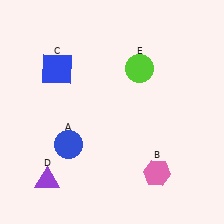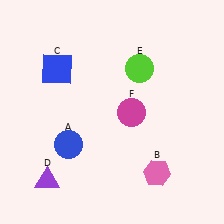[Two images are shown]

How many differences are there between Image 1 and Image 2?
There is 1 difference between the two images.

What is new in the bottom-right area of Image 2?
A magenta circle (F) was added in the bottom-right area of Image 2.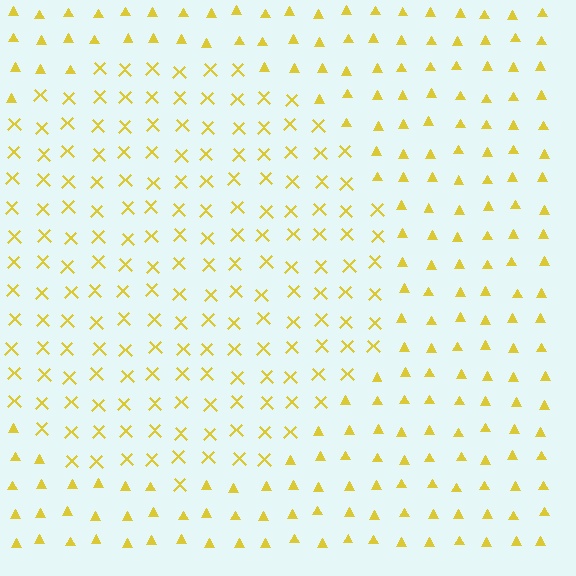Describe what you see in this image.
The image is filled with small yellow elements arranged in a uniform grid. A circle-shaped region contains X marks, while the surrounding area contains triangles. The boundary is defined purely by the change in element shape.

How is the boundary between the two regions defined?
The boundary is defined by a change in element shape: X marks inside vs. triangles outside. All elements share the same color and spacing.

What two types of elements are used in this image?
The image uses X marks inside the circle region and triangles outside it.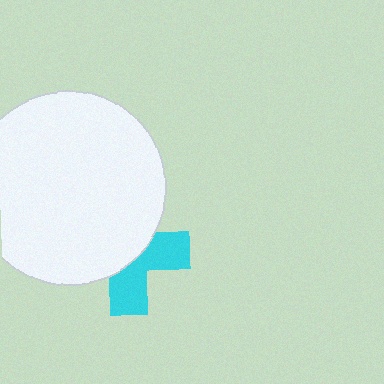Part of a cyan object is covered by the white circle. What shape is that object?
It is a cross.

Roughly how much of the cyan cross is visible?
A small part of it is visible (roughly 43%).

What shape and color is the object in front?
The object in front is a white circle.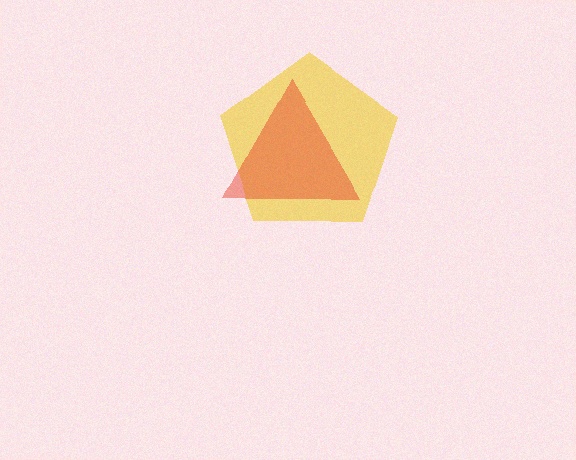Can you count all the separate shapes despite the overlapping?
Yes, there are 2 separate shapes.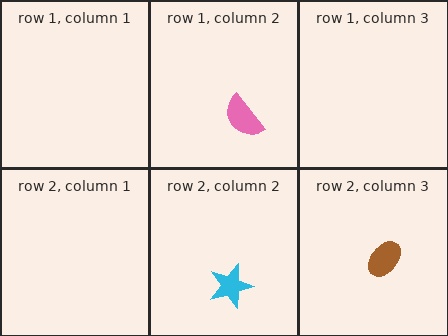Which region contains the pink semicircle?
The row 1, column 2 region.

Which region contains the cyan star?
The row 2, column 2 region.